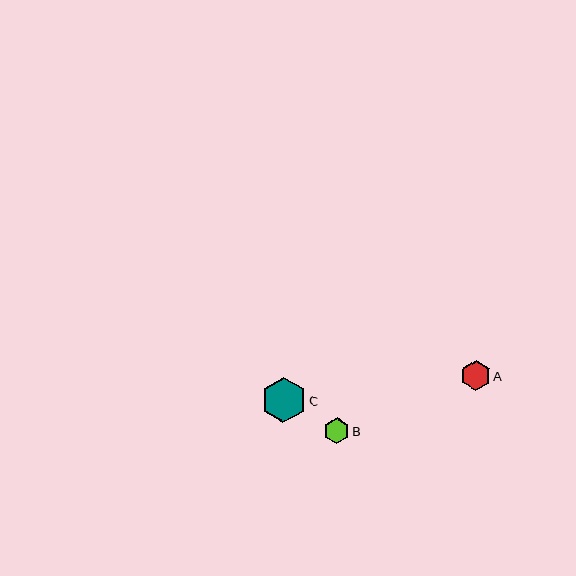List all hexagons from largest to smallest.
From largest to smallest: C, A, B.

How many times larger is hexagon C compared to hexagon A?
Hexagon C is approximately 1.5 times the size of hexagon A.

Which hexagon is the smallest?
Hexagon B is the smallest with a size of approximately 26 pixels.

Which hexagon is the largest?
Hexagon C is the largest with a size of approximately 44 pixels.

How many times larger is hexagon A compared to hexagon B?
Hexagon A is approximately 1.2 times the size of hexagon B.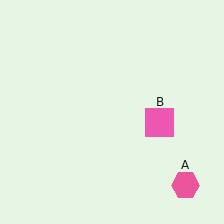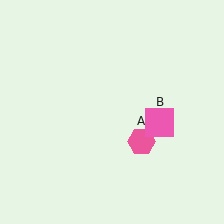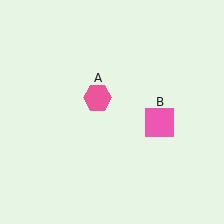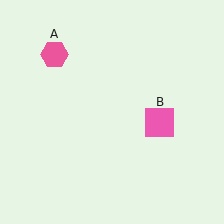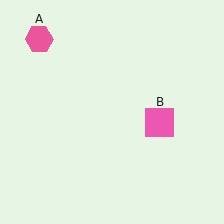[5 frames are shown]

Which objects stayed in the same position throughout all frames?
Pink square (object B) remained stationary.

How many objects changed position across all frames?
1 object changed position: pink hexagon (object A).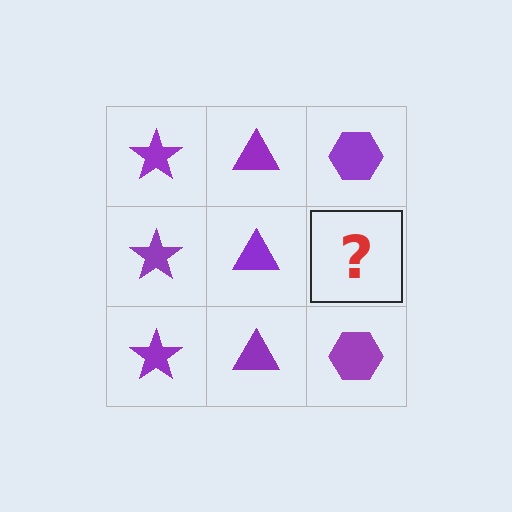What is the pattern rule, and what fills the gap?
The rule is that each column has a consistent shape. The gap should be filled with a purple hexagon.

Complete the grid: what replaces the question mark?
The question mark should be replaced with a purple hexagon.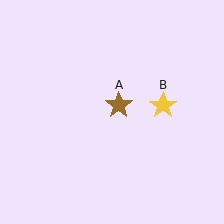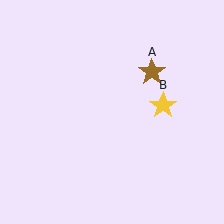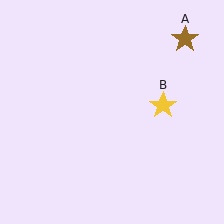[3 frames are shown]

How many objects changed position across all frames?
1 object changed position: brown star (object A).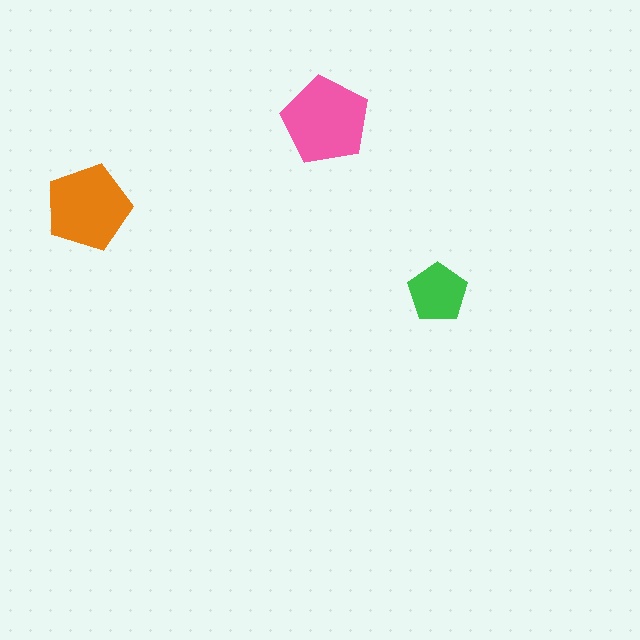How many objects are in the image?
There are 3 objects in the image.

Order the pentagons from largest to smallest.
the pink one, the orange one, the green one.